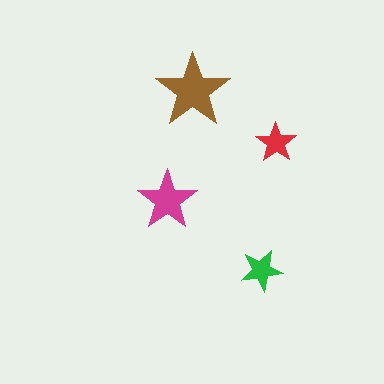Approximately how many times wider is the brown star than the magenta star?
About 1.5 times wider.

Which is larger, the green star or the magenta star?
The magenta one.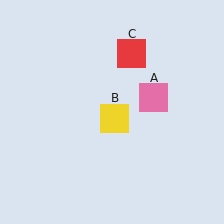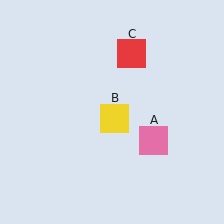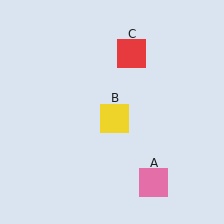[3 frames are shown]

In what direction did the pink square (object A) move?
The pink square (object A) moved down.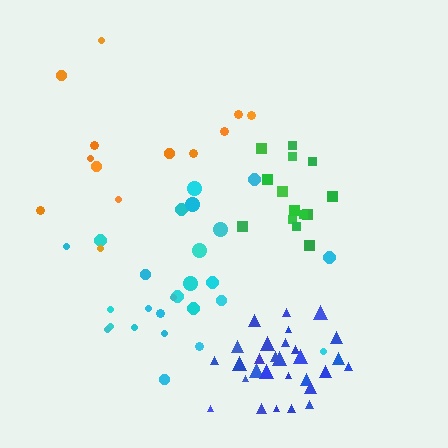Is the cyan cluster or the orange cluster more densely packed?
Cyan.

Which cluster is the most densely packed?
Blue.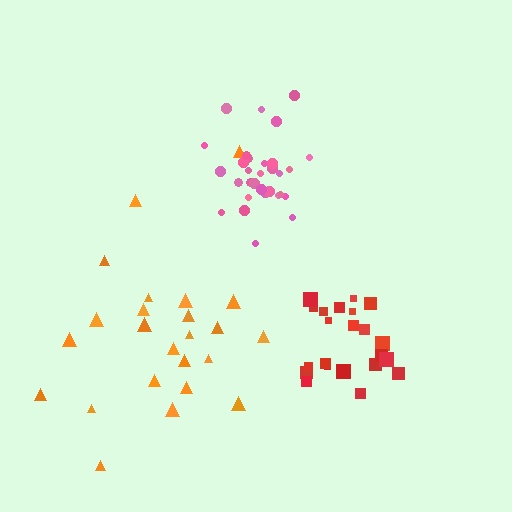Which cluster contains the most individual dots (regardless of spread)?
Pink (31).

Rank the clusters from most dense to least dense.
pink, red, orange.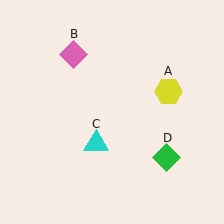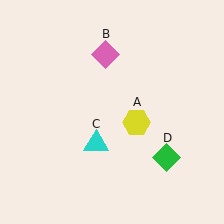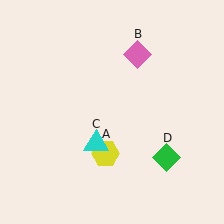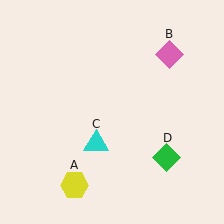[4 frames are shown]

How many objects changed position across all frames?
2 objects changed position: yellow hexagon (object A), pink diamond (object B).